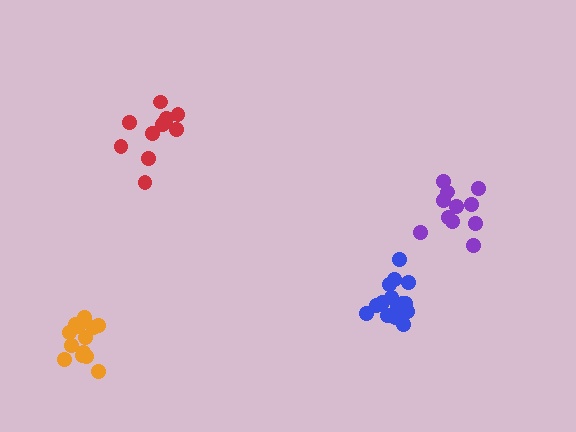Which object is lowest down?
The orange cluster is bottommost.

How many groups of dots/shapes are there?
There are 4 groups.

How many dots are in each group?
Group 1: 13 dots, Group 2: 15 dots, Group 3: 10 dots, Group 4: 11 dots (49 total).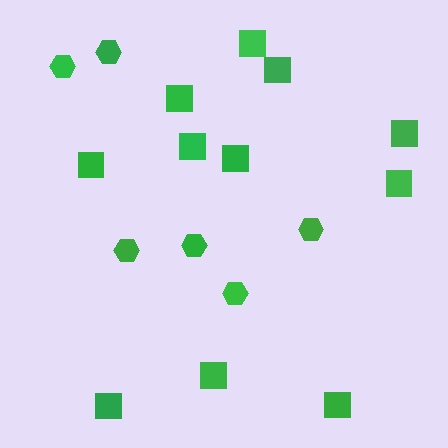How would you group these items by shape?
There are 2 groups: one group of hexagons (6) and one group of squares (11).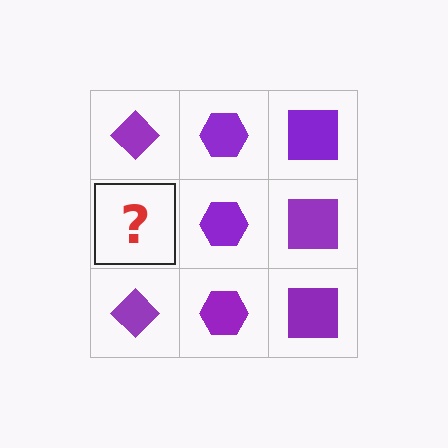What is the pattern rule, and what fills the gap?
The rule is that each column has a consistent shape. The gap should be filled with a purple diamond.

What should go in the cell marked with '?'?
The missing cell should contain a purple diamond.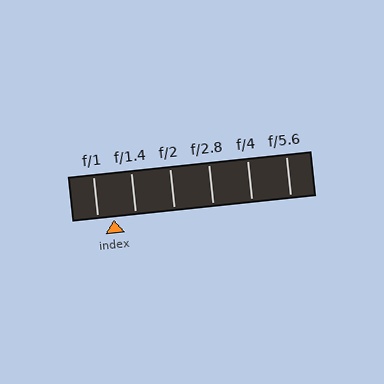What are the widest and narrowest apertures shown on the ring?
The widest aperture shown is f/1 and the narrowest is f/5.6.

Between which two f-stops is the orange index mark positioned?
The index mark is between f/1 and f/1.4.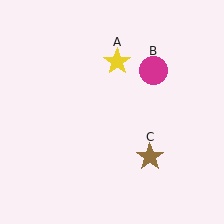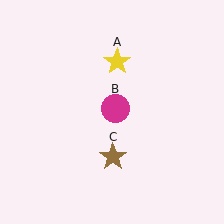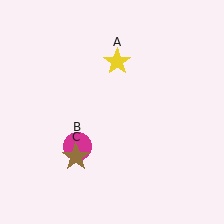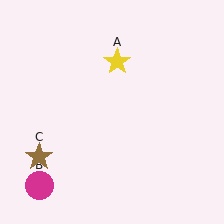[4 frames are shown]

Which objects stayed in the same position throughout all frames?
Yellow star (object A) remained stationary.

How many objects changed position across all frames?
2 objects changed position: magenta circle (object B), brown star (object C).